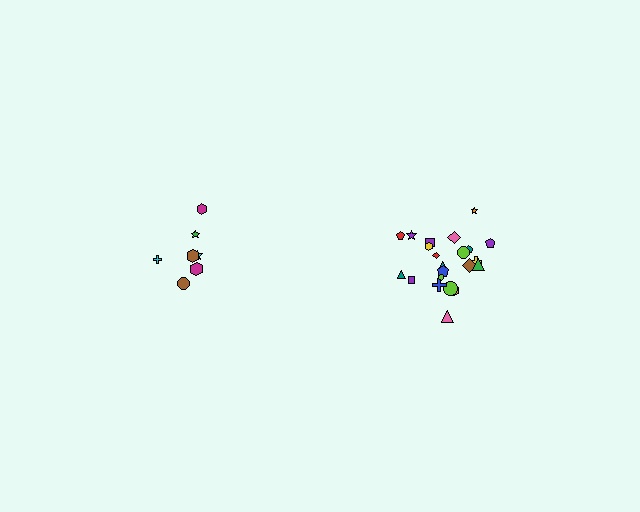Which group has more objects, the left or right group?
The right group.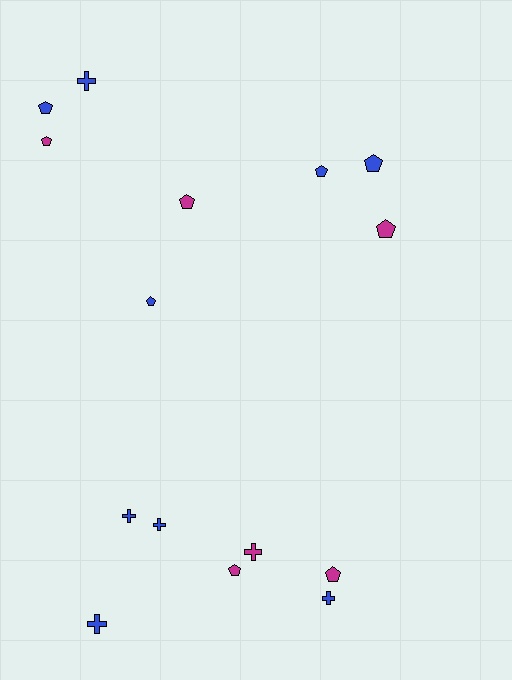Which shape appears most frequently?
Pentagon, with 9 objects.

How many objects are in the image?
There are 15 objects.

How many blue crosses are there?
There are 5 blue crosses.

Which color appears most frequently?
Blue, with 9 objects.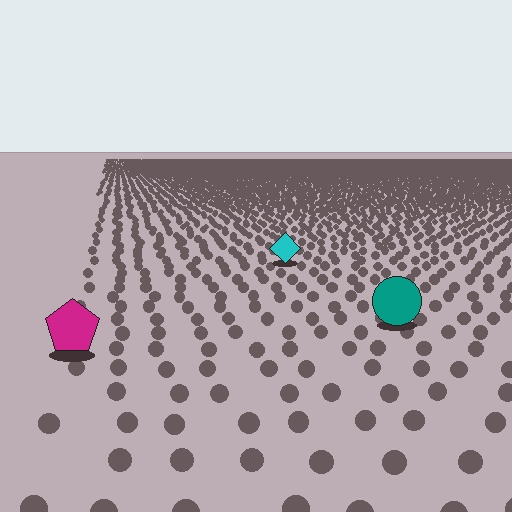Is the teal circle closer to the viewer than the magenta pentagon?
No. The magenta pentagon is closer — you can tell from the texture gradient: the ground texture is coarser near it.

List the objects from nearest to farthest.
From nearest to farthest: the magenta pentagon, the teal circle, the cyan diamond.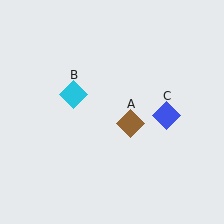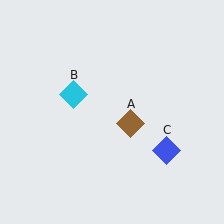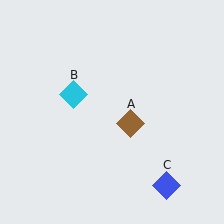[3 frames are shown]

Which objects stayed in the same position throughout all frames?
Brown diamond (object A) and cyan diamond (object B) remained stationary.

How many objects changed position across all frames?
1 object changed position: blue diamond (object C).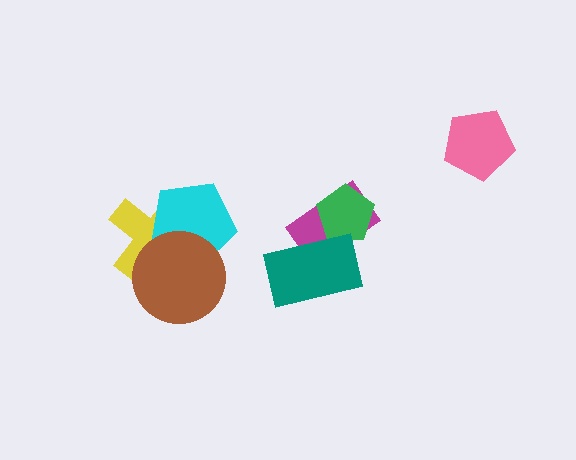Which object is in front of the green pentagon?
The teal rectangle is in front of the green pentagon.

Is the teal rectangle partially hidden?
No, no other shape covers it.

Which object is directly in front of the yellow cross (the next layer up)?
The cyan pentagon is directly in front of the yellow cross.